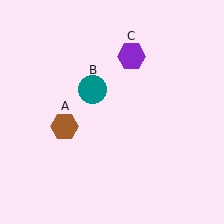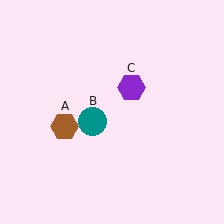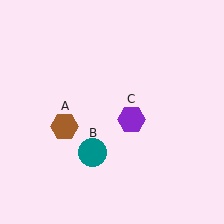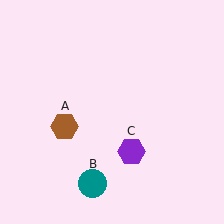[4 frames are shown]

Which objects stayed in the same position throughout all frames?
Brown hexagon (object A) remained stationary.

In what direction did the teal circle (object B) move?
The teal circle (object B) moved down.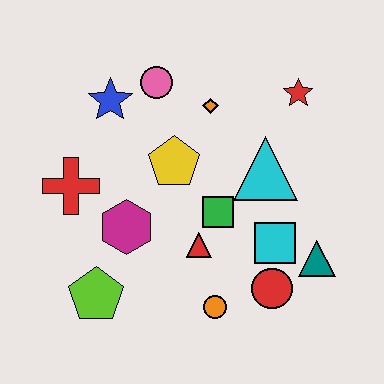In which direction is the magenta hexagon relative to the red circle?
The magenta hexagon is to the left of the red circle.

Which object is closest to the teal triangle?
The cyan square is closest to the teal triangle.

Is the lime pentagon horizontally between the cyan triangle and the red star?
No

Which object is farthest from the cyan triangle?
The lime pentagon is farthest from the cyan triangle.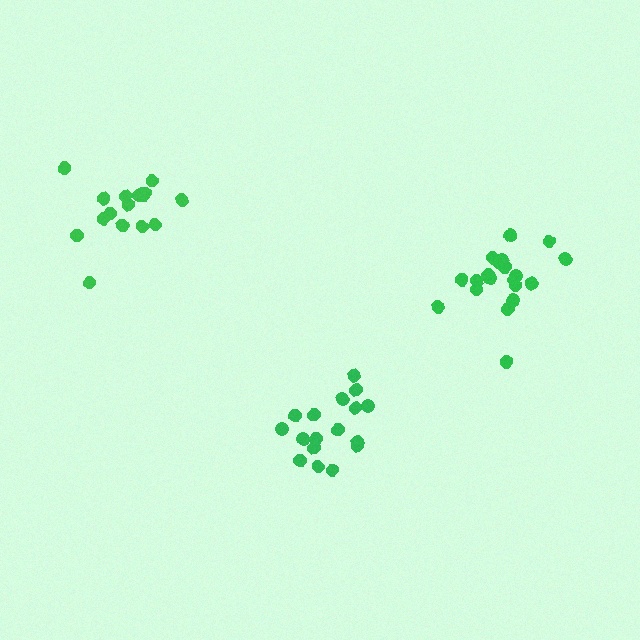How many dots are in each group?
Group 1: 17 dots, Group 2: 20 dots, Group 3: 17 dots (54 total).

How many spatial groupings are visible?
There are 3 spatial groupings.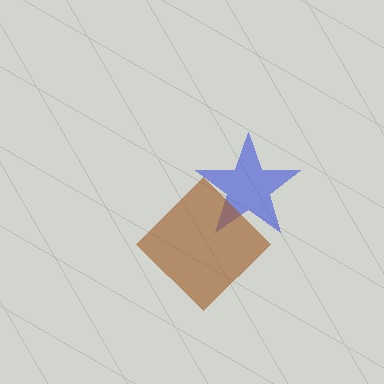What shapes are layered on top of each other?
The layered shapes are: a blue star, a brown diamond.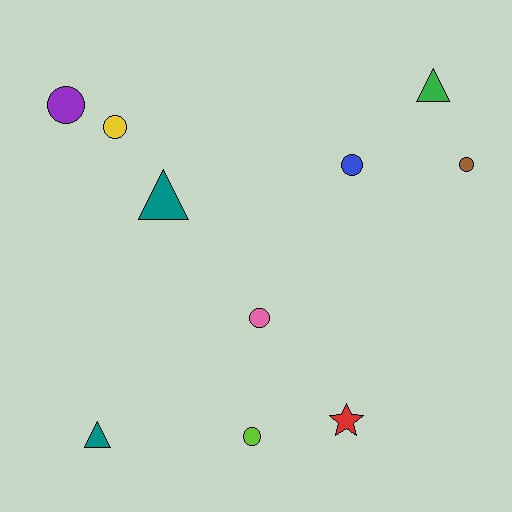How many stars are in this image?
There is 1 star.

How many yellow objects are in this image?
There is 1 yellow object.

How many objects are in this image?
There are 10 objects.